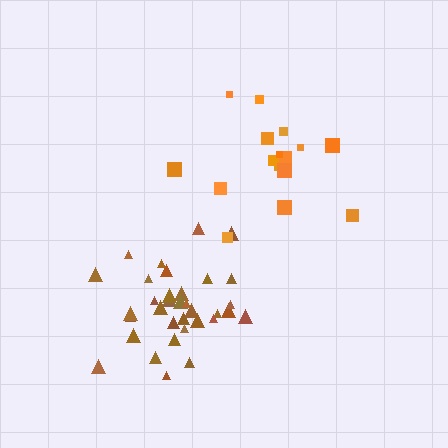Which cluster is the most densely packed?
Brown.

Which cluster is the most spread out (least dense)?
Orange.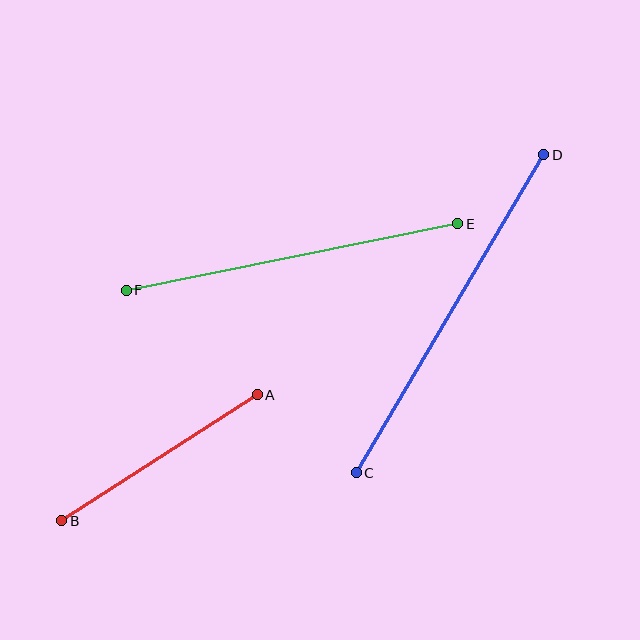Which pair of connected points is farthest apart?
Points C and D are farthest apart.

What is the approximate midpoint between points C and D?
The midpoint is at approximately (450, 314) pixels.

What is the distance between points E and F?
The distance is approximately 338 pixels.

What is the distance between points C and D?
The distance is approximately 369 pixels.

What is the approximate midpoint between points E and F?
The midpoint is at approximately (292, 257) pixels.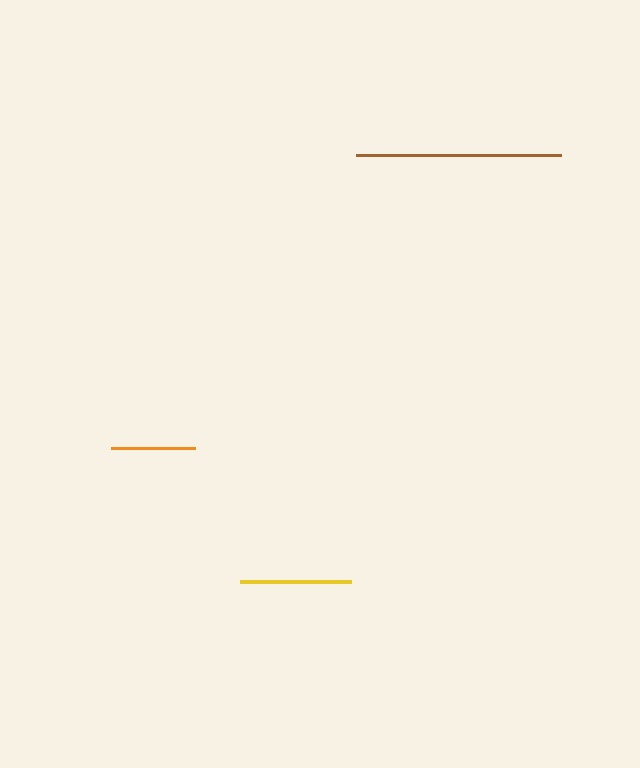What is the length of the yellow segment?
The yellow segment is approximately 111 pixels long.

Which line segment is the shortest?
The orange line is the shortest at approximately 84 pixels.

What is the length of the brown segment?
The brown segment is approximately 206 pixels long.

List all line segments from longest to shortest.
From longest to shortest: brown, yellow, orange.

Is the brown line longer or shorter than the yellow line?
The brown line is longer than the yellow line.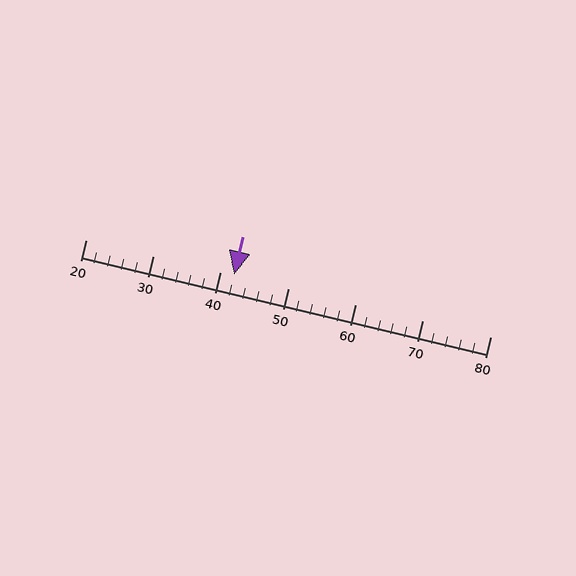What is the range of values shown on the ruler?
The ruler shows values from 20 to 80.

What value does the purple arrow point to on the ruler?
The purple arrow points to approximately 42.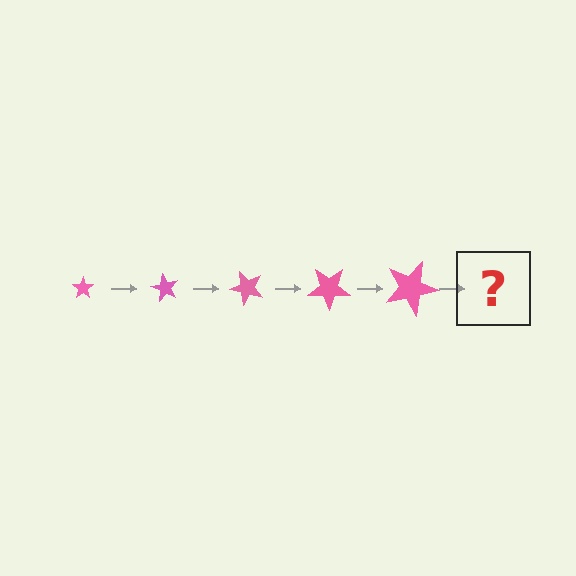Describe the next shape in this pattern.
It should be a star, larger than the previous one and rotated 300 degrees from the start.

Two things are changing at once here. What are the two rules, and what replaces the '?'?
The two rules are that the star grows larger each step and it rotates 60 degrees each step. The '?' should be a star, larger than the previous one and rotated 300 degrees from the start.